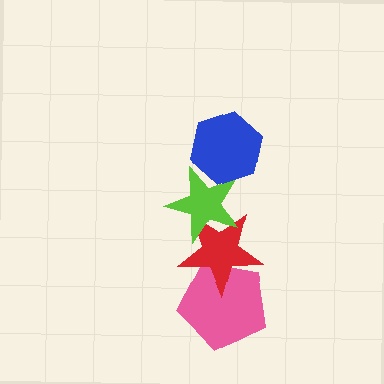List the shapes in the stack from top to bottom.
From top to bottom: the blue hexagon, the lime star, the red star, the pink pentagon.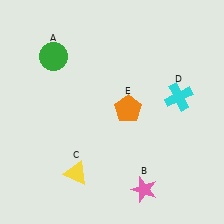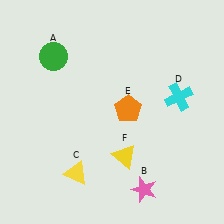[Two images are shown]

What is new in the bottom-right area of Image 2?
A yellow triangle (F) was added in the bottom-right area of Image 2.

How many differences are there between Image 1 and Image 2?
There is 1 difference between the two images.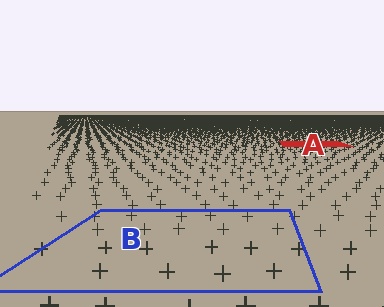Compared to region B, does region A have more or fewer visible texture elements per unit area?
Region A has more texture elements per unit area — they are packed more densely because it is farther away.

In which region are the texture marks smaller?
The texture marks are smaller in region A, because it is farther away.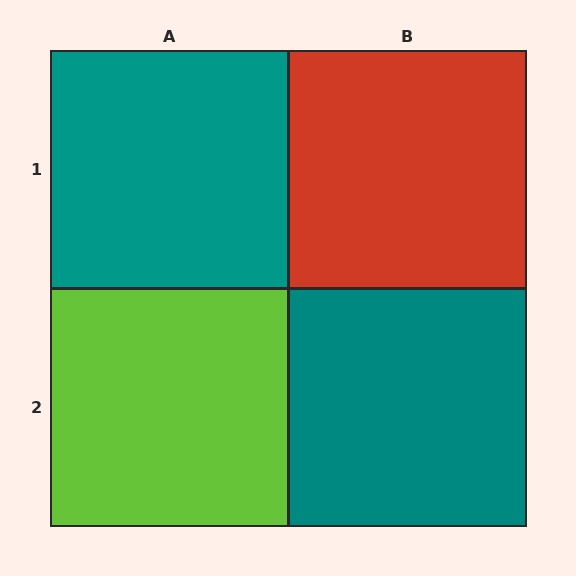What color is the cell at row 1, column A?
Teal.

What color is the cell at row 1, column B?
Red.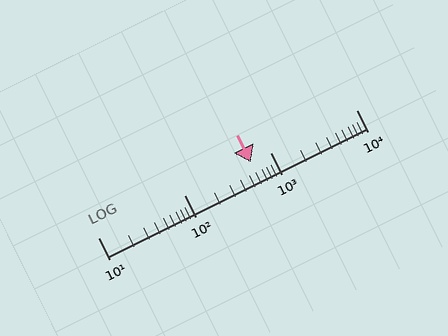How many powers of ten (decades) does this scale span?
The scale spans 3 decades, from 10 to 10000.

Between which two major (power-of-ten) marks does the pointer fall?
The pointer is between 100 and 1000.